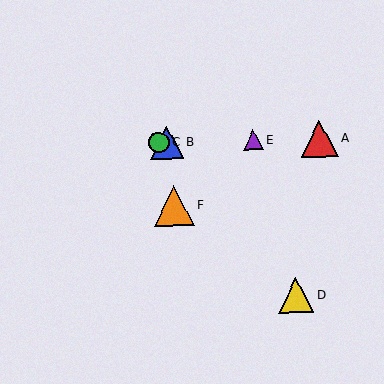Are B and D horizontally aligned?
No, B is at y≈143 and D is at y≈295.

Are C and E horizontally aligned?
Yes, both are at y≈143.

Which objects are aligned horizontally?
Objects A, B, C, E are aligned horizontally.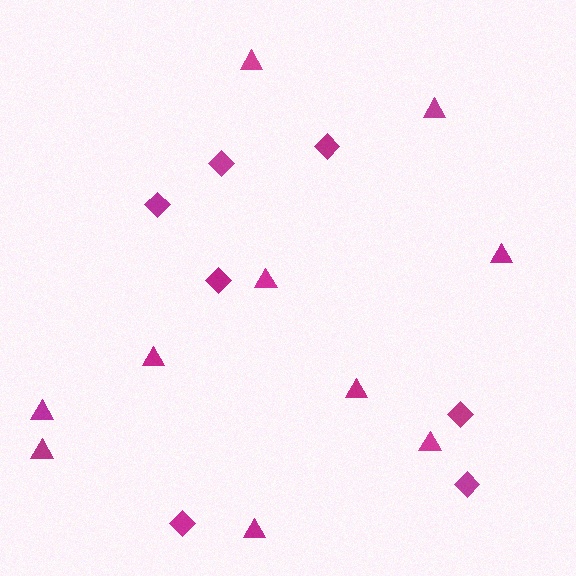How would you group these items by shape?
There are 2 groups: one group of diamonds (7) and one group of triangles (10).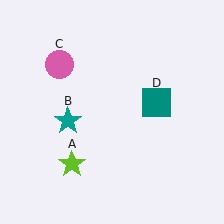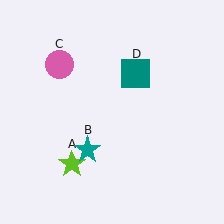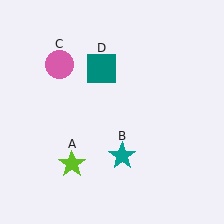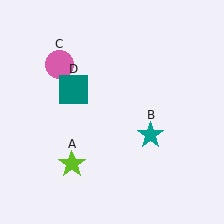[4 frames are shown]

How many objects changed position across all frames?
2 objects changed position: teal star (object B), teal square (object D).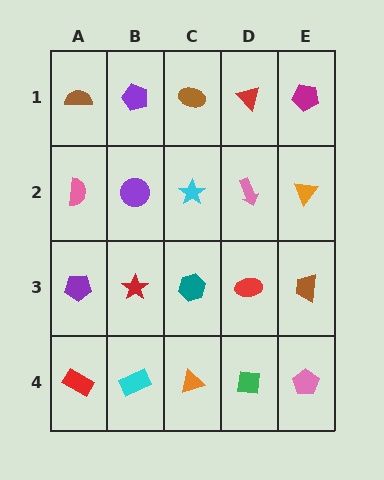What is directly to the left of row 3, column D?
A teal hexagon.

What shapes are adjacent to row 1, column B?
A purple circle (row 2, column B), a brown semicircle (row 1, column A), a brown ellipse (row 1, column C).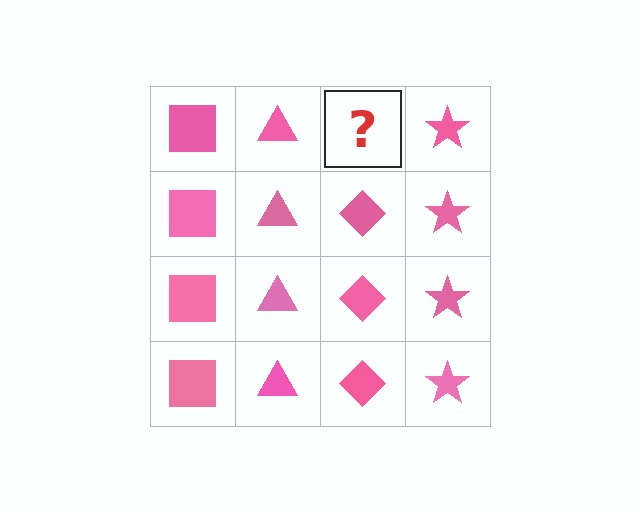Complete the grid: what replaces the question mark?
The question mark should be replaced with a pink diamond.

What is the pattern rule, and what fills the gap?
The rule is that each column has a consistent shape. The gap should be filled with a pink diamond.